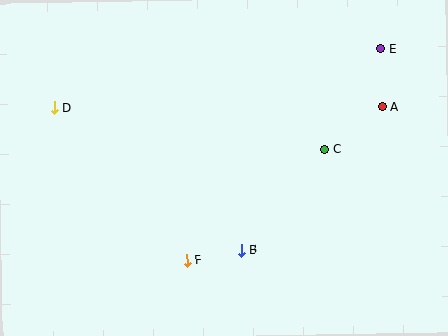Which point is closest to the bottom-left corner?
Point F is closest to the bottom-left corner.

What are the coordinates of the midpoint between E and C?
The midpoint between E and C is at (353, 99).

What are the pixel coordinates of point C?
Point C is at (325, 150).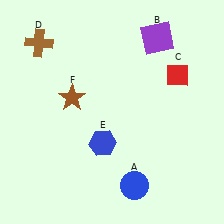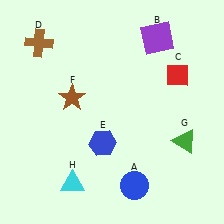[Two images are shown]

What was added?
A green triangle (G), a cyan triangle (H) were added in Image 2.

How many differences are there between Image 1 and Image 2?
There are 2 differences between the two images.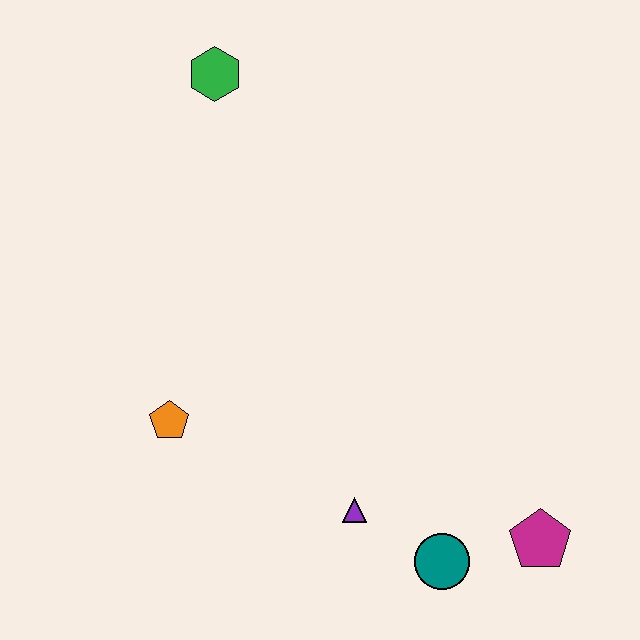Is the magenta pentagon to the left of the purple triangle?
No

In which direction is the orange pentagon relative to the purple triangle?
The orange pentagon is to the left of the purple triangle.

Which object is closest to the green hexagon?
The orange pentagon is closest to the green hexagon.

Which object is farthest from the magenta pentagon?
The green hexagon is farthest from the magenta pentagon.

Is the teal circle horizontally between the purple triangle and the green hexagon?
No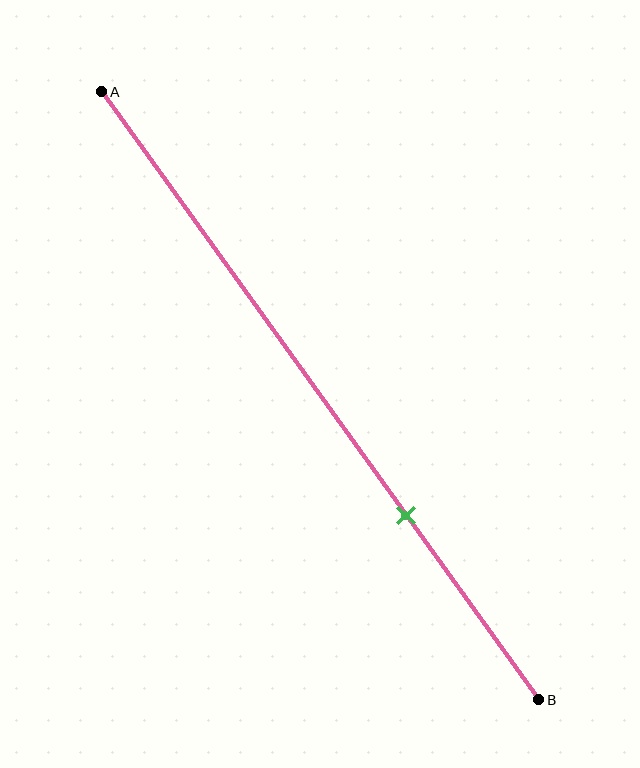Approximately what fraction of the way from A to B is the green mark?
The green mark is approximately 70% of the way from A to B.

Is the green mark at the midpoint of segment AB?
No, the mark is at about 70% from A, not at the 50% midpoint.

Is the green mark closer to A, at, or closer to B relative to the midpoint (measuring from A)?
The green mark is closer to point B than the midpoint of segment AB.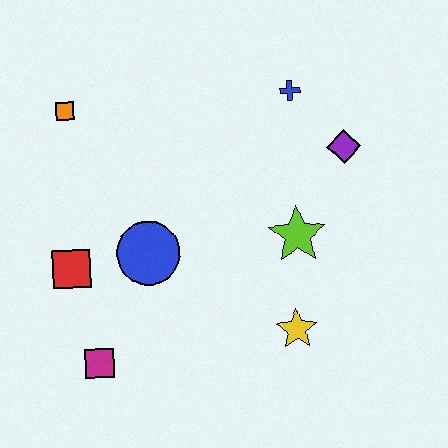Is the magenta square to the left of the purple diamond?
Yes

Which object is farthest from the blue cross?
The magenta square is farthest from the blue cross.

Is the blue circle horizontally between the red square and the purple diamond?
Yes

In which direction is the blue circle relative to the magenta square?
The blue circle is above the magenta square.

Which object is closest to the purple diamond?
The blue cross is closest to the purple diamond.